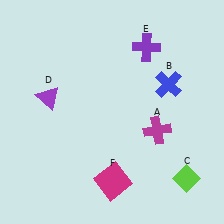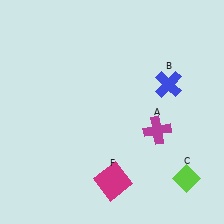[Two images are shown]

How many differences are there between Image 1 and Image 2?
There are 2 differences between the two images.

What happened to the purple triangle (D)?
The purple triangle (D) was removed in Image 2. It was in the top-left area of Image 1.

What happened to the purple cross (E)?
The purple cross (E) was removed in Image 2. It was in the top-right area of Image 1.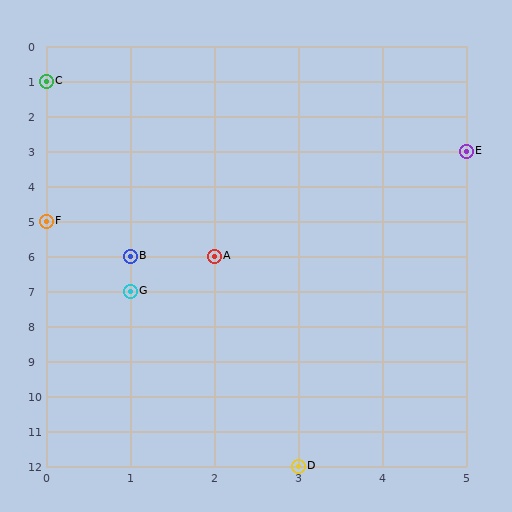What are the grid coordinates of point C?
Point C is at grid coordinates (0, 1).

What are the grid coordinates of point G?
Point G is at grid coordinates (1, 7).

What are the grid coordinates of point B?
Point B is at grid coordinates (1, 6).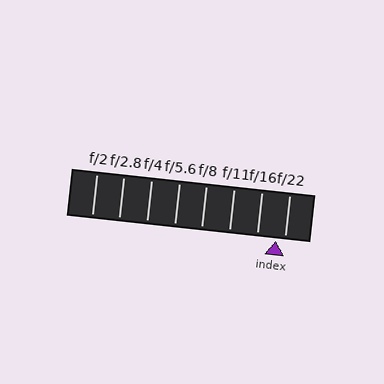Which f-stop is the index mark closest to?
The index mark is closest to f/22.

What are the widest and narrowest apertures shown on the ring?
The widest aperture shown is f/2 and the narrowest is f/22.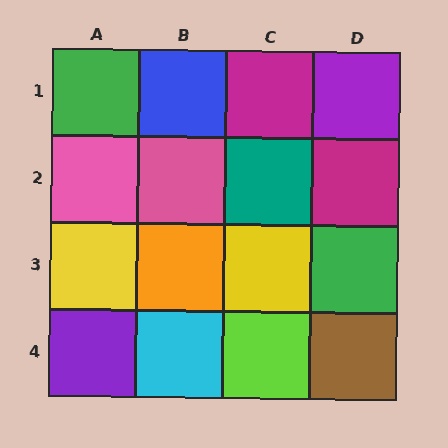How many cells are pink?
2 cells are pink.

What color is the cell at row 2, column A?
Pink.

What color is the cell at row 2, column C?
Teal.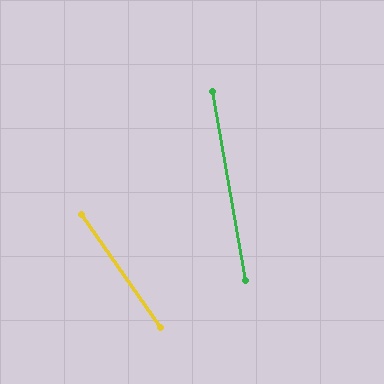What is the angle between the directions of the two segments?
Approximately 25 degrees.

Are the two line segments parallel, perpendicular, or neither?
Neither parallel nor perpendicular — they differ by about 25°.